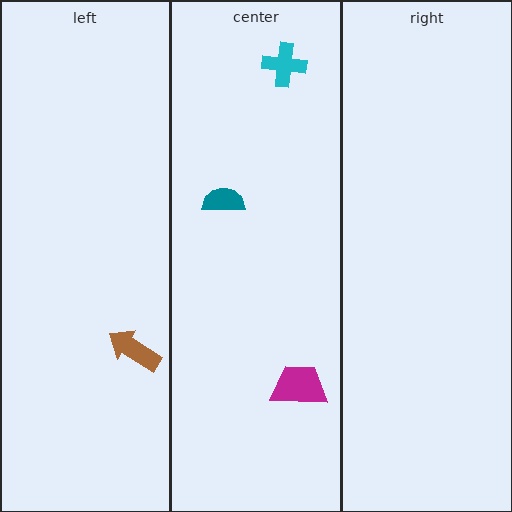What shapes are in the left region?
The brown arrow.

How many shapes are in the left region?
1.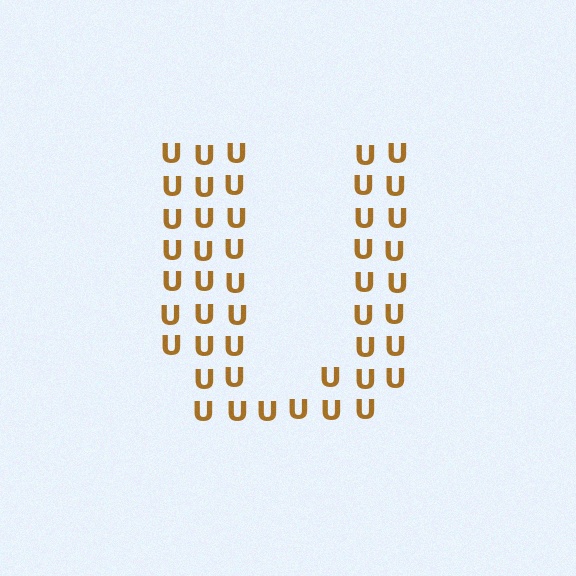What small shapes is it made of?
It is made of small letter U's.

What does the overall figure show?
The overall figure shows the letter U.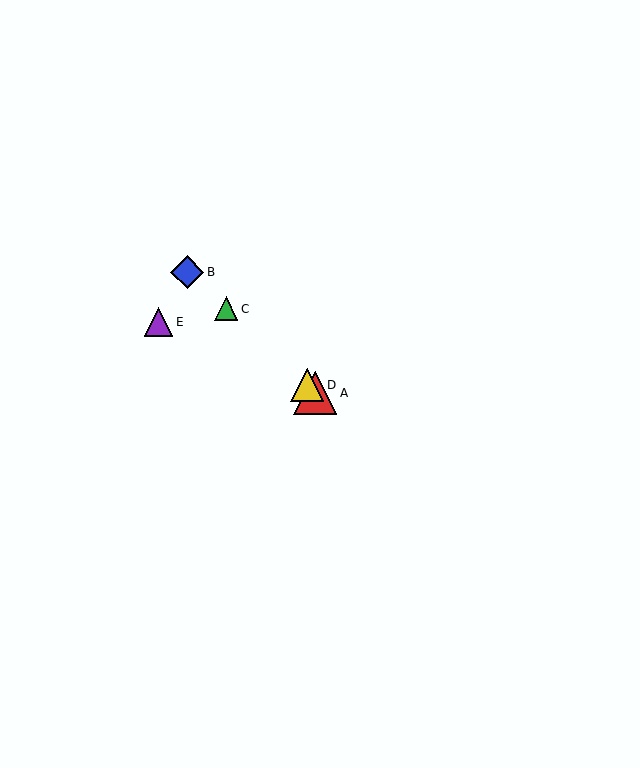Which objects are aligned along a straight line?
Objects A, B, C, D are aligned along a straight line.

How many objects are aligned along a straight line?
4 objects (A, B, C, D) are aligned along a straight line.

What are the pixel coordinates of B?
Object B is at (187, 272).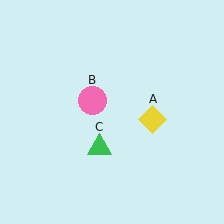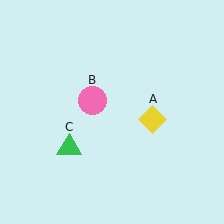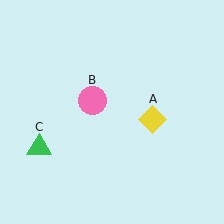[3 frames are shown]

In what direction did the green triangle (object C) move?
The green triangle (object C) moved left.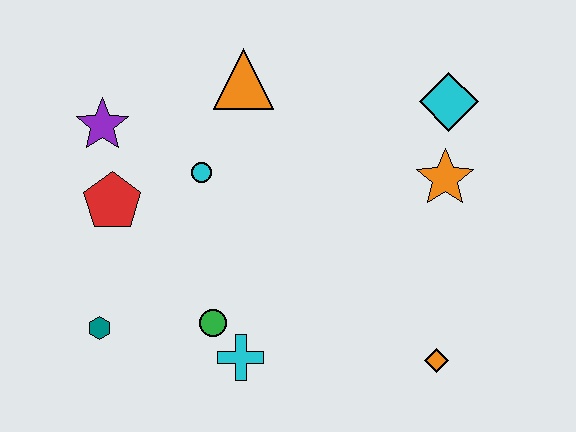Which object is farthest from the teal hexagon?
The cyan diamond is farthest from the teal hexagon.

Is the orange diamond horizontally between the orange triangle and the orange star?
Yes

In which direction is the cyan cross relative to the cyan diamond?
The cyan cross is below the cyan diamond.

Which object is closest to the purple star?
The red pentagon is closest to the purple star.